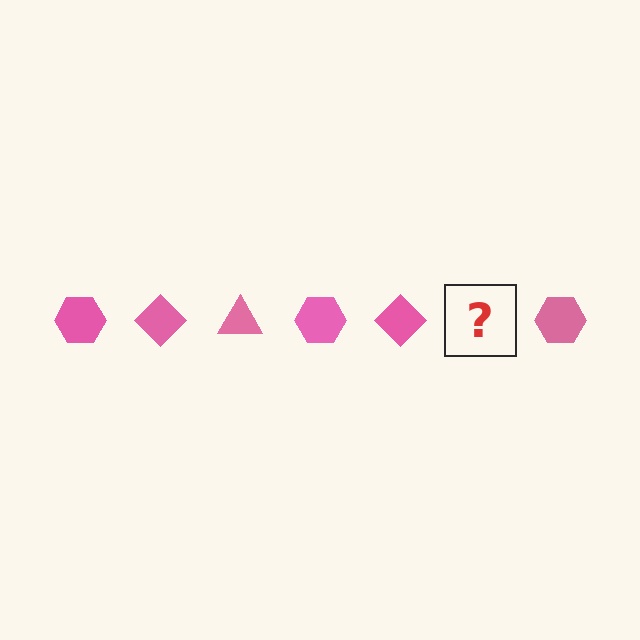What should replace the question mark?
The question mark should be replaced with a pink triangle.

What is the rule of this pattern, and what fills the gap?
The rule is that the pattern cycles through hexagon, diamond, triangle shapes in pink. The gap should be filled with a pink triangle.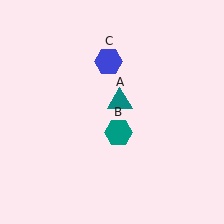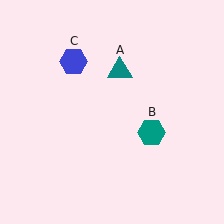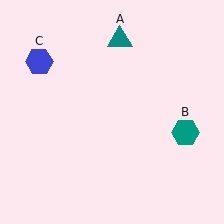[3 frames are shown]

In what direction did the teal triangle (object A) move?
The teal triangle (object A) moved up.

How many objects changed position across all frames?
3 objects changed position: teal triangle (object A), teal hexagon (object B), blue hexagon (object C).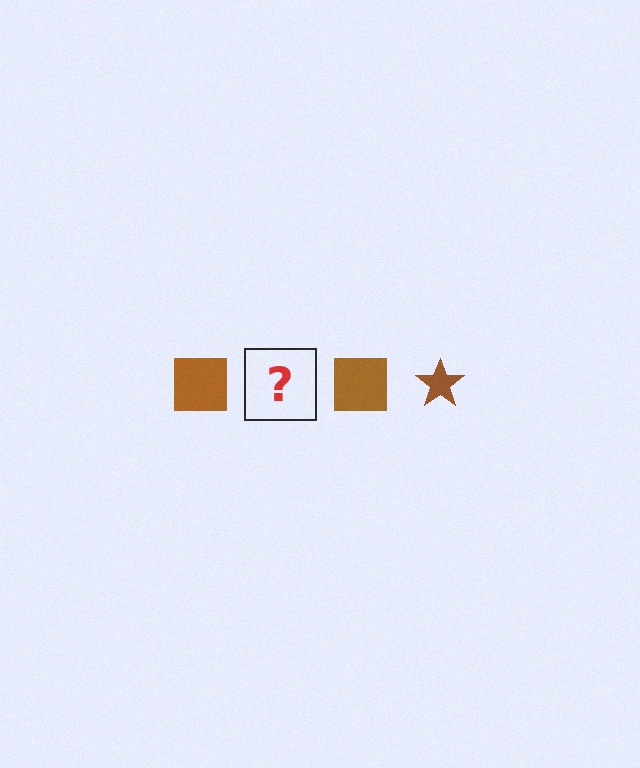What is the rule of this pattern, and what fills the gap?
The rule is that the pattern cycles through square, star shapes in brown. The gap should be filled with a brown star.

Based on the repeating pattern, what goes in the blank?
The blank should be a brown star.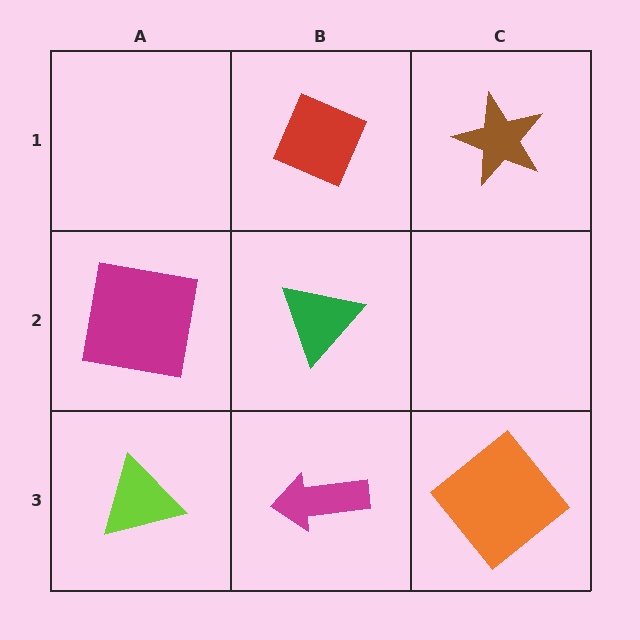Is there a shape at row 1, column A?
No, that cell is empty.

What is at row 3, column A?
A lime triangle.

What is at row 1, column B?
A red diamond.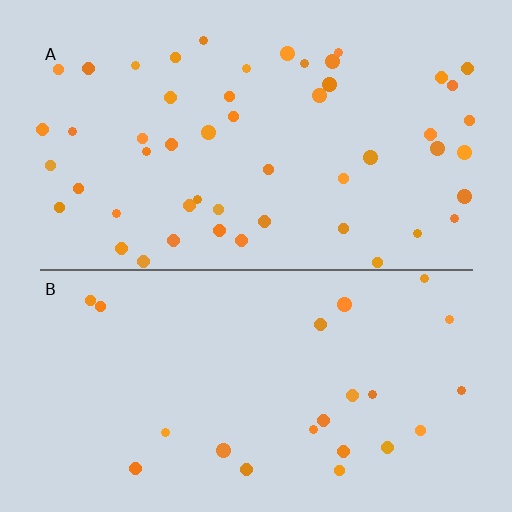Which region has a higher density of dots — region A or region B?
A (the top).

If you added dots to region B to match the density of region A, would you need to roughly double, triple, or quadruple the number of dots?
Approximately double.